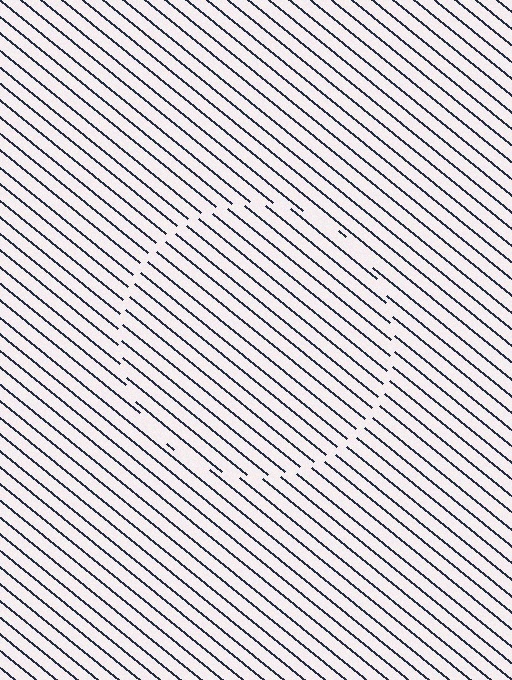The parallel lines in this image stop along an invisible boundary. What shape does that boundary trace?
An illusory circle. The interior of the shape contains the same grating, shifted by half a period — the contour is defined by the phase discontinuity where line-ends from the inner and outer gratings abut.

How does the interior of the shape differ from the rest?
The interior of the shape contains the same grating, shifted by half a period — the contour is defined by the phase discontinuity where line-ends from the inner and outer gratings abut.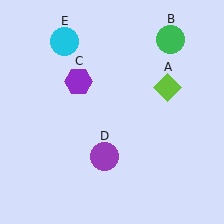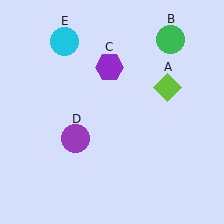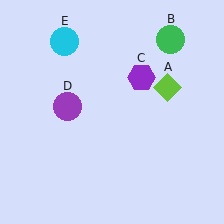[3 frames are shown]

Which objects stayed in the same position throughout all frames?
Lime diamond (object A) and green circle (object B) and cyan circle (object E) remained stationary.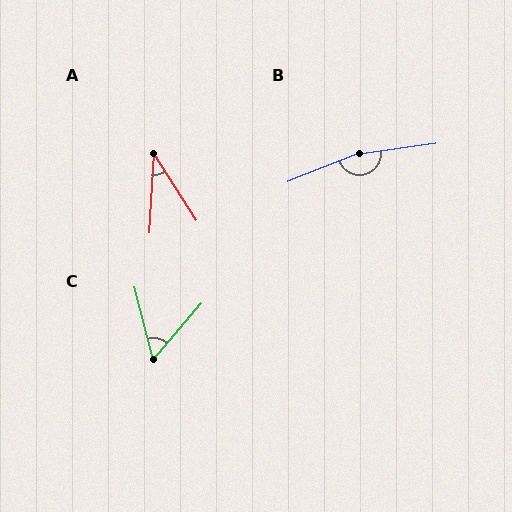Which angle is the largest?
B, at approximately 166 degrees.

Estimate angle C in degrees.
Approximately 55 degrees.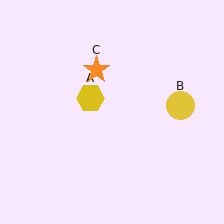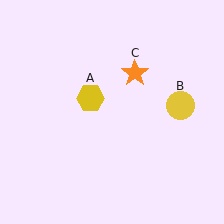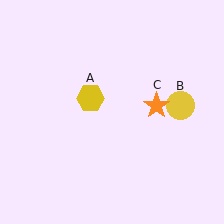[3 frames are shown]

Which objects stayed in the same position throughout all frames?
Yellow hexagon (object A) and yellow circle (object B) remained stationary.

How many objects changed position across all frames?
1 object changed position: orange star (object C).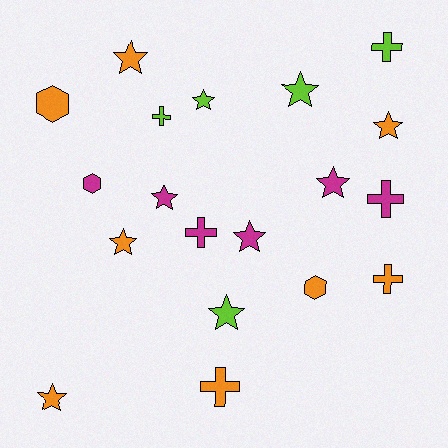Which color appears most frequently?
Orange, with 8 objects.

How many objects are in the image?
There are 19 objects.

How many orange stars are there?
There are 4 orange stars.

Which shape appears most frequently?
Star, with 10 objects.